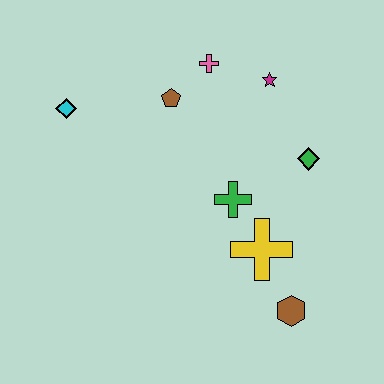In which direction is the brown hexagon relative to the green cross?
The brown hexagon is below the green cross.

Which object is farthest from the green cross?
The cyan diamond is farthest from the green cross.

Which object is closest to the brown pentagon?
The pink cross is closest to the brown pentagon.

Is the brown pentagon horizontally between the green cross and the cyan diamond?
Yes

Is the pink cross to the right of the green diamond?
No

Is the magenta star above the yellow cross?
Yes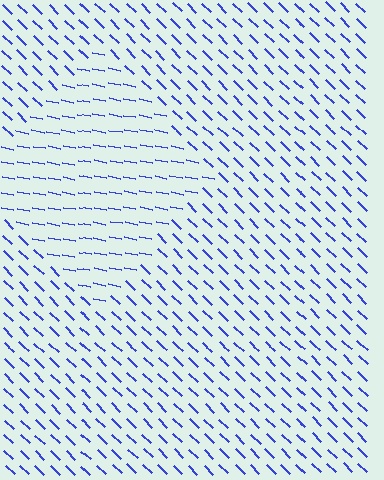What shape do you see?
I see a diamond.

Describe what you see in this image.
The image is filled with small blue line segments. A diamond region in the image has lines oriented differently from the surrounding lines, creating a visible texture boundary.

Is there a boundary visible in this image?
Yes, there is a texture boundary formed by a change in line orientation.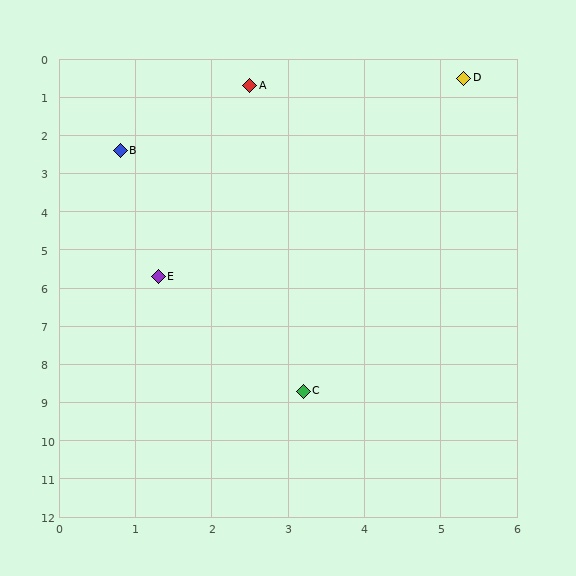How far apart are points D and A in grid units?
Points D and A are about 2.8 grid units apart.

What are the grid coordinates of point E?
Point E is at approximately (1.3, 5.7).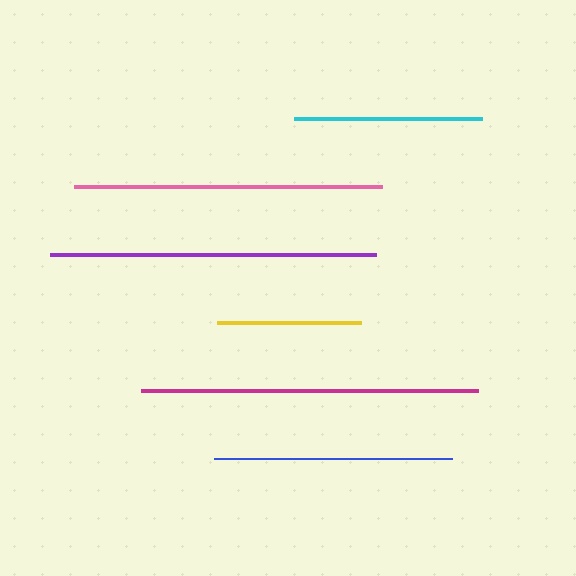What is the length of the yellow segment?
The yellow segment is approximately 144 pixels long.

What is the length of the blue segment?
The blue segment is approximately 238 pixels long.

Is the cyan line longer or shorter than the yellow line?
The cyan line is longer than the yellow line.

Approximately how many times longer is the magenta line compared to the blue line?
The magenta line is approximately 1.4 times the length of the blue line.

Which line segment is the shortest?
The yellow line is the shortest at approximately 144 pixels.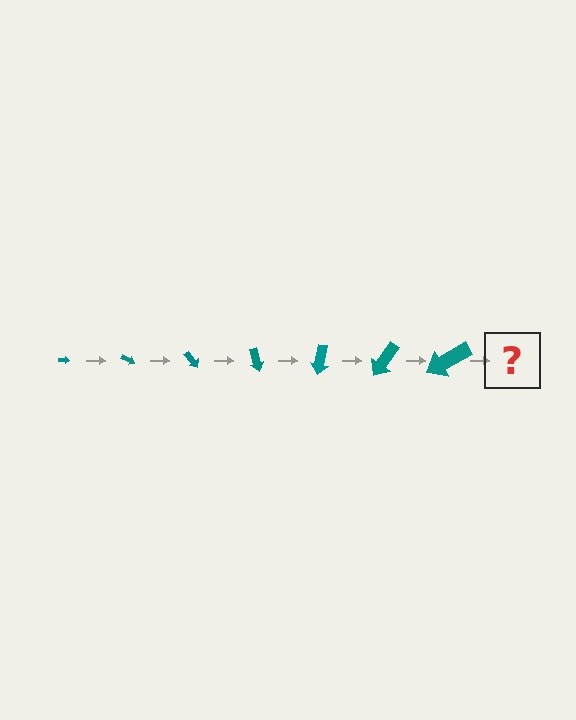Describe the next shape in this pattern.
It should be an arrow, larger than the previous one and rotated 175 degrees from the start.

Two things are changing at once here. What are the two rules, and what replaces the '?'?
The two rules are that the arrow grows larger each step and it rotates 25 degrees each step. The '?' should be an arrow, larger than the previous one and rotated 175 degrees from the start.